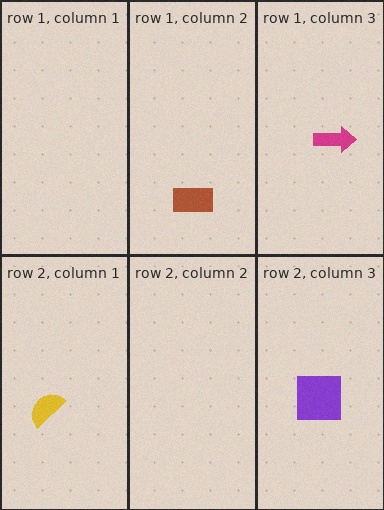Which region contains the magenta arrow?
The row 1, column 3 region.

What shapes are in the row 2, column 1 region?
The yellow semicircle.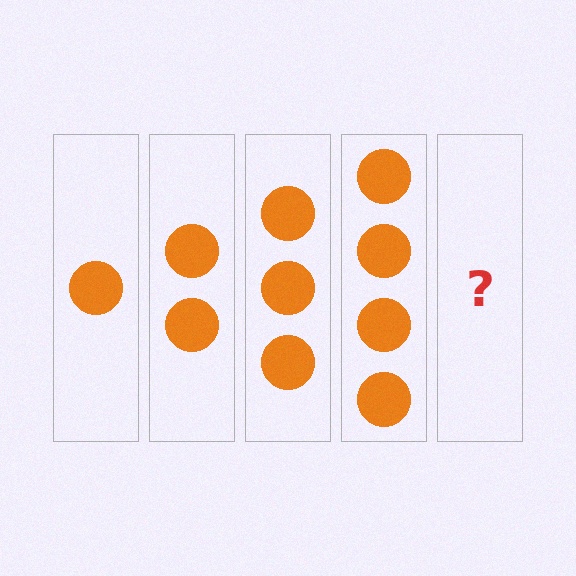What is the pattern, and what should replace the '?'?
The pattern is that each step adds one more circle. The '?' should be 5 circles.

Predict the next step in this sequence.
The next step is 5 circles.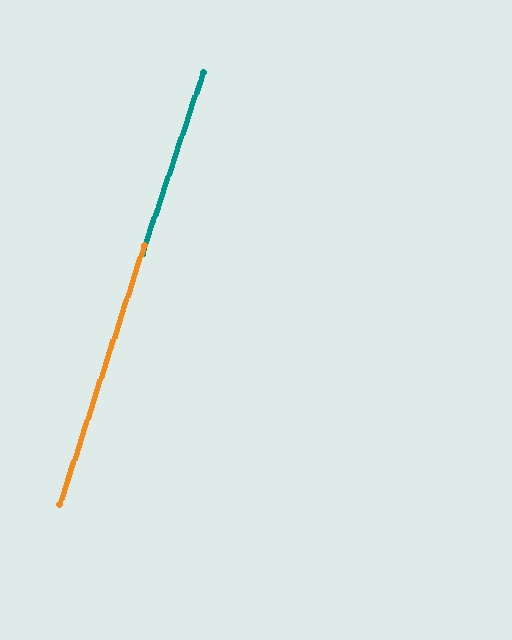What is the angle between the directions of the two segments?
Approximately 0 degrees.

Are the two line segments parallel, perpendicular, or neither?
Parallel — their directions differ by only 0.4°.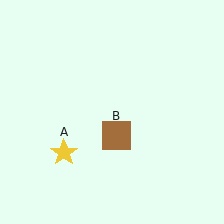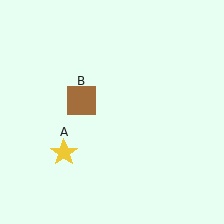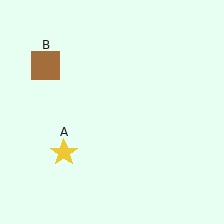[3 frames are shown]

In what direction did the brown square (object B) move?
The brown square (object B) moved up and to the left.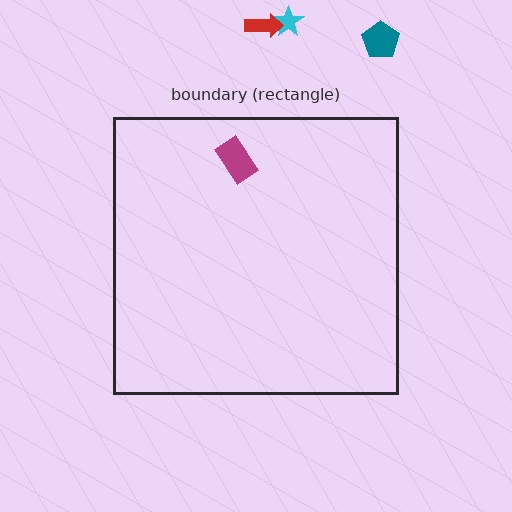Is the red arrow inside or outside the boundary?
Outside.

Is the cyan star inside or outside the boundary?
Outside.